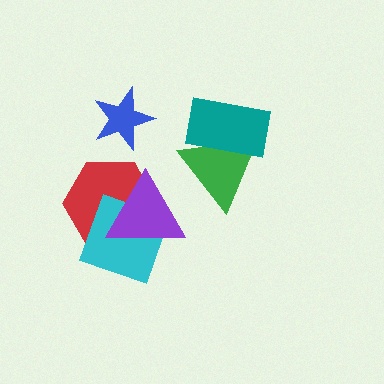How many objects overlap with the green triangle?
1 object overlaps with the green triangle.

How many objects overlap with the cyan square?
2 objects overlap with the cyan square.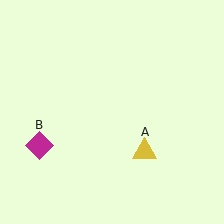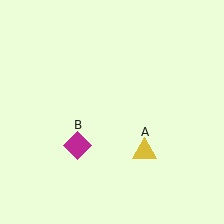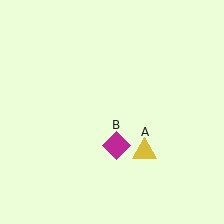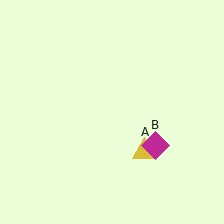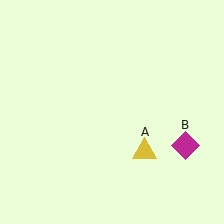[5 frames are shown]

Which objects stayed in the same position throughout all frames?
Yellow triangle (object A) remained stationary.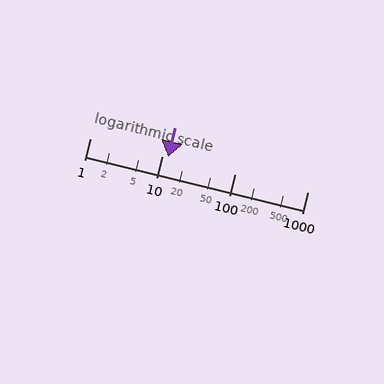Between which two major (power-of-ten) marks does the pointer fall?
The pointer is between 10 and 100.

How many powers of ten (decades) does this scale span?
The scale spans 3 decades, from 1 to 1000.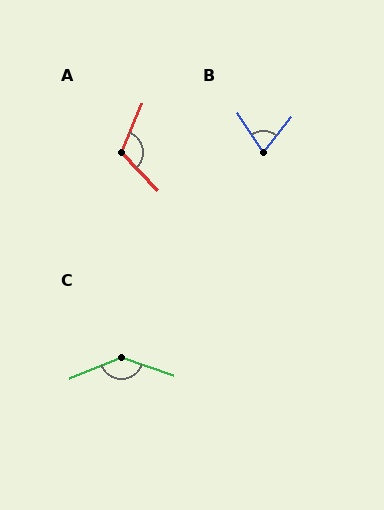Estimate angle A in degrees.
Approximately 114 degrees.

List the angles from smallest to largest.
B (72°), A (114°), C (139°).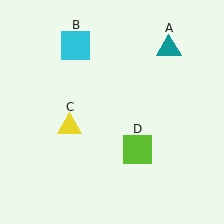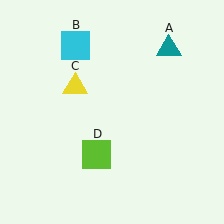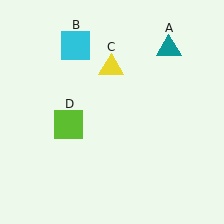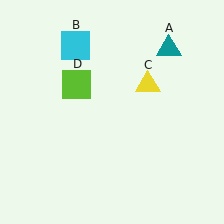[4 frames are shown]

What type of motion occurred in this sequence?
The yellow triangle (object C), lime square (object D) rotated clockwise around the center of the scene.